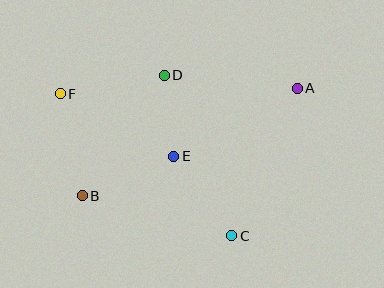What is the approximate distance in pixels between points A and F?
The distance between A and F is approximately 237 pixels.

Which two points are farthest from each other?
Points A and B are farthest from each other.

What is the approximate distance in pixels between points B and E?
The distance between B and E is approximately 99 pixels.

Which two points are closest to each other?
Points D and E are closest to each other.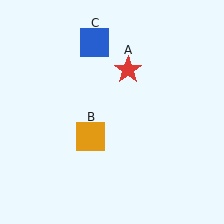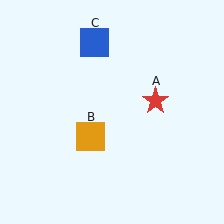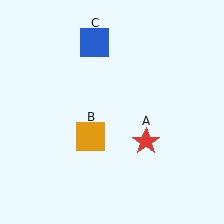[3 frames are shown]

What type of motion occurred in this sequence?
The red star (object A) rotated clockwise around the center of the scene.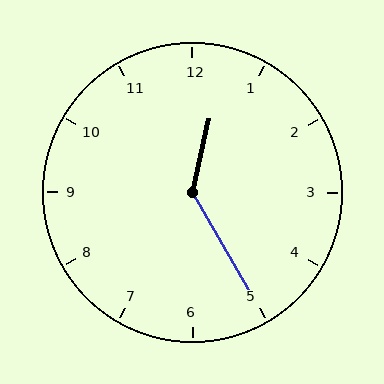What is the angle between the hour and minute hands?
Approximately 138 degrees.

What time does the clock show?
12:25.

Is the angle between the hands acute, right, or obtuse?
It is obtuse.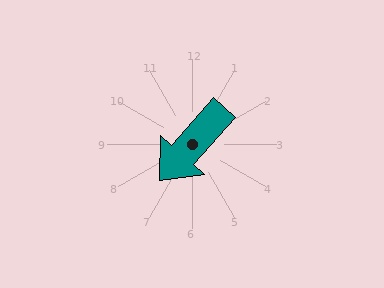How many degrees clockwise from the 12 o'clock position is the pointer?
Approximately 222 degrees.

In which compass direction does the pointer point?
Southwest.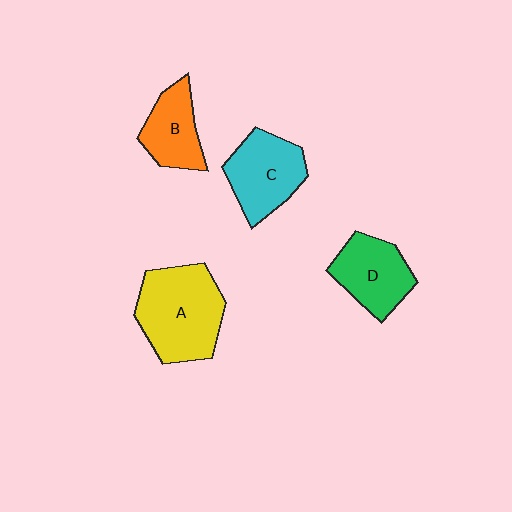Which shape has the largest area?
Shape A (yellow).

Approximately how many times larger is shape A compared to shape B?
Approximately 1.7 times.